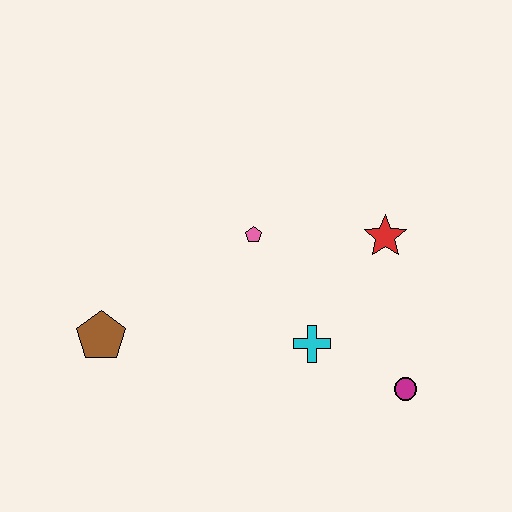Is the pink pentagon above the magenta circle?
Yes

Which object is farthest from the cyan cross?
The brown pentagon is farthest from the cyan cross.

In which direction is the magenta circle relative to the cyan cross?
The magenta circle is to the right of the cyan cross.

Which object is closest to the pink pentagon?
The cyan cross is closest to the pink pentagon.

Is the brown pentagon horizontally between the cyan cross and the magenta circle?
No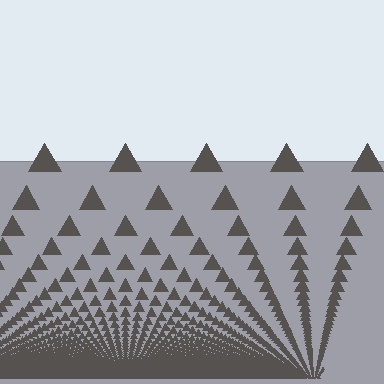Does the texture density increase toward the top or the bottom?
Density increases toward the bottom.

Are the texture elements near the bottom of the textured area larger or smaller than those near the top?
Smaller. The gradient is inverted — elements near the bottom are smaller and denser.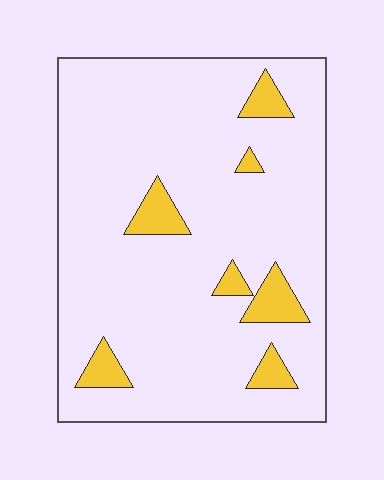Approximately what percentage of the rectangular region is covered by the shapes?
Approximately 10%.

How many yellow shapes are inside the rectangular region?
7.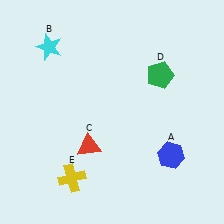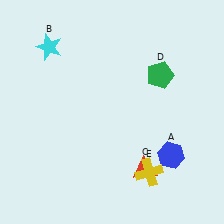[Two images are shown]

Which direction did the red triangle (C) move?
The red triangle (C) moved right.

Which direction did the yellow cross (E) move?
The yellow cross (E) moved right.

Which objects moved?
The objects that moved are: the red triangle (C), the yellow cross (E).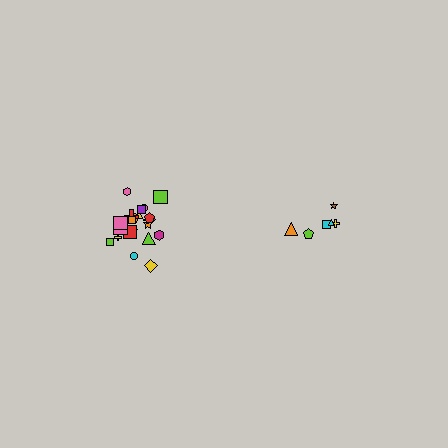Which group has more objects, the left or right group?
The left group.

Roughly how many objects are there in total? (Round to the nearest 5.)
Roughly 30 objects in total.